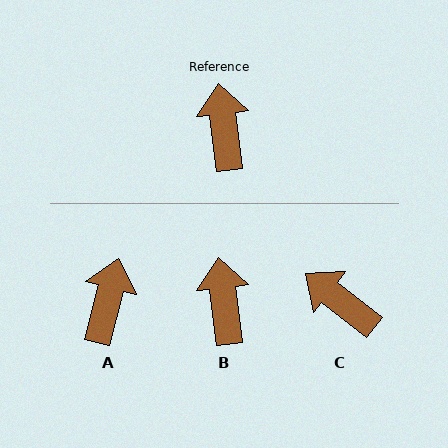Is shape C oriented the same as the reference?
No, it is off by about 45 degrees.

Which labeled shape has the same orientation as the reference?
B.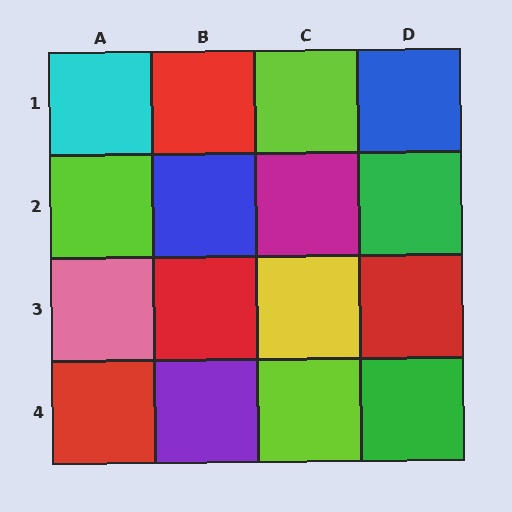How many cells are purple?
1 cell is purple.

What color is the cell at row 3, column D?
Red.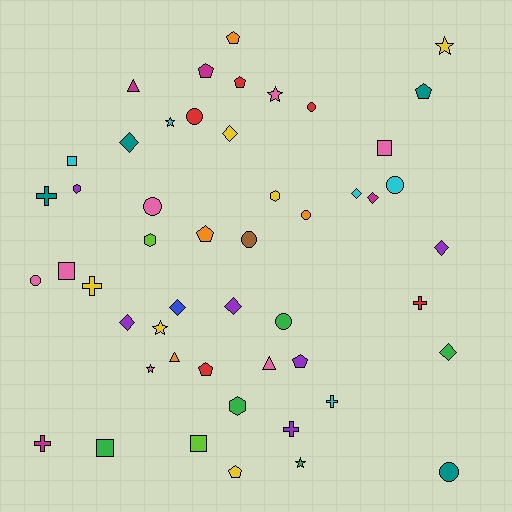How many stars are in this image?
There are 6 stars.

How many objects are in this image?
There are 50 objects.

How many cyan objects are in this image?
There are 5 cyan objects.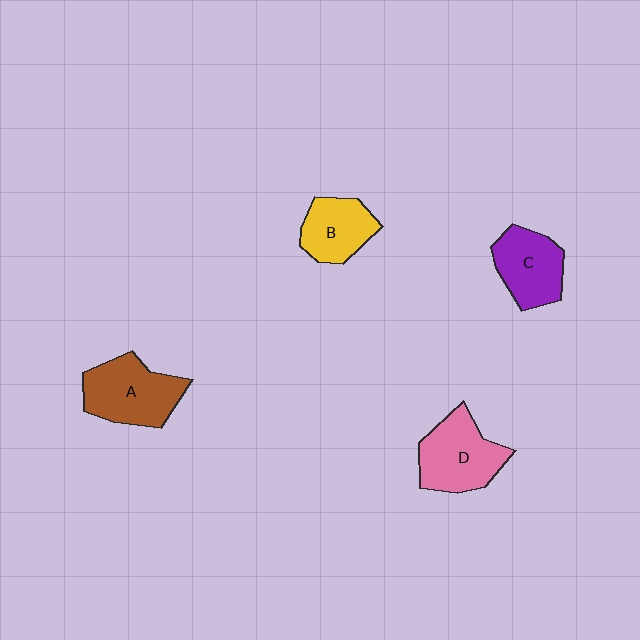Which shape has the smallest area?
Shape B (yellow).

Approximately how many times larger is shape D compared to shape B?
Approximately 1.3 times.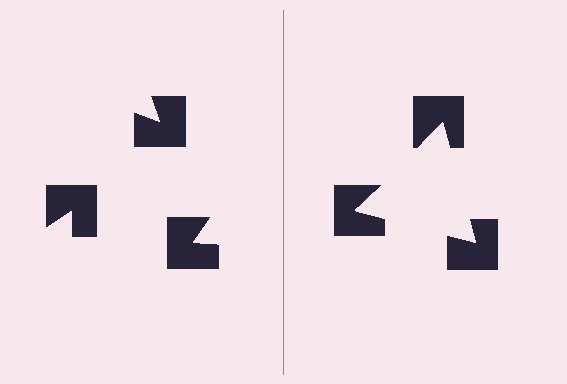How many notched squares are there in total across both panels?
6 — 3 on each side.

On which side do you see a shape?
An illusory triangle appears on the right side. On the left side the wedge cuts are rotated, so no coherent shape forms.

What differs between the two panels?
The notched squares are positioned identically on both sides; only the wedge orientations differ. On the right they align to a triangle; on the left they are misaligned.